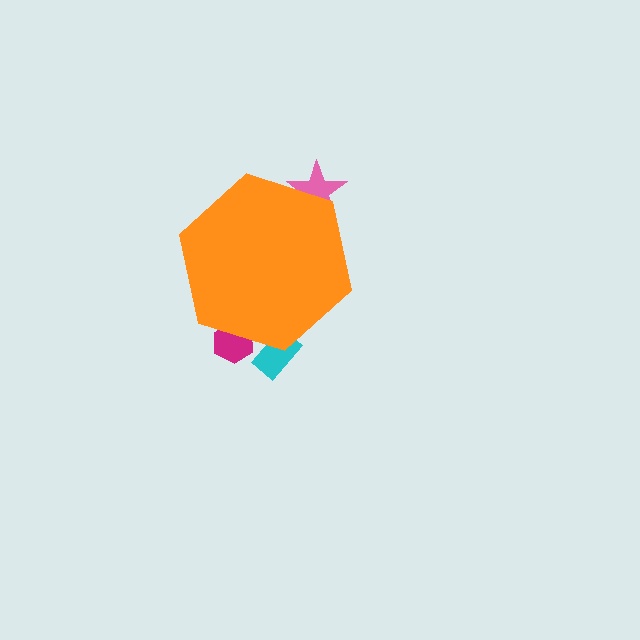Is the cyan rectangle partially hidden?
Yes, the cyan rectangle is partially hidden behind the orange hexagon.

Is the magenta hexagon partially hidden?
Yes, the magenta hexagon is partially hidden behind the orange hexagon.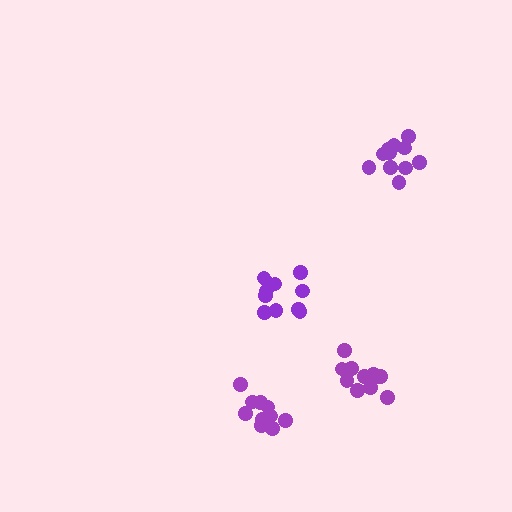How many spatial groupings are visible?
There are 4 spatial groupings.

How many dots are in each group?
Group 1: 12 dots, Group 2: 11 dots, Group 3: 11 dots, Group 4: 11 dots (45 total).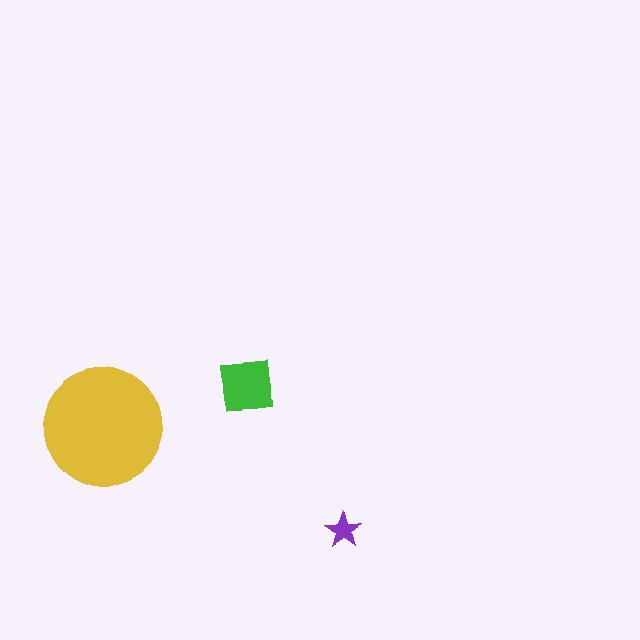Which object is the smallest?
The purple star.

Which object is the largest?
The yellow circle.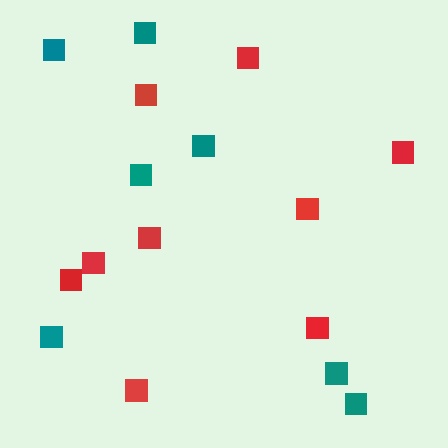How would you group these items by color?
There are 2 groups: one group of red squares (9) and one group of teal squares (7).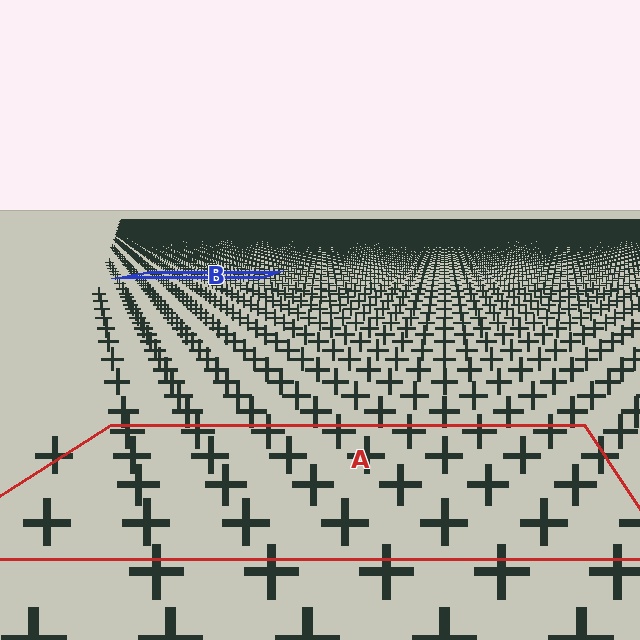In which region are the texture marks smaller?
The texture marks are smaller in region B, because it is farther away.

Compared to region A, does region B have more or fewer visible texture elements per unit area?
Region B has more texture elements per unit area — they are packed more densely because it is farther away.